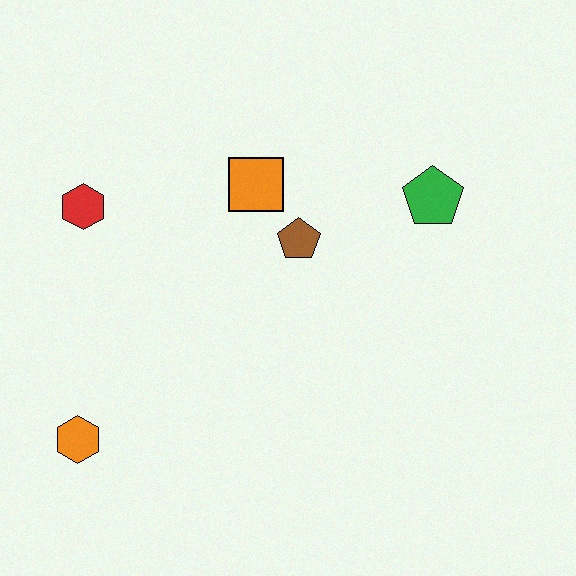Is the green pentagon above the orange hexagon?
Yes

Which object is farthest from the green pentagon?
The orange hexagon is farthest from the green pentagon.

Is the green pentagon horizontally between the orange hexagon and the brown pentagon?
No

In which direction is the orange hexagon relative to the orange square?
The orange hexagon is below the orange square.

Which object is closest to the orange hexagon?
The red hexagon is closest to the orange hexagon.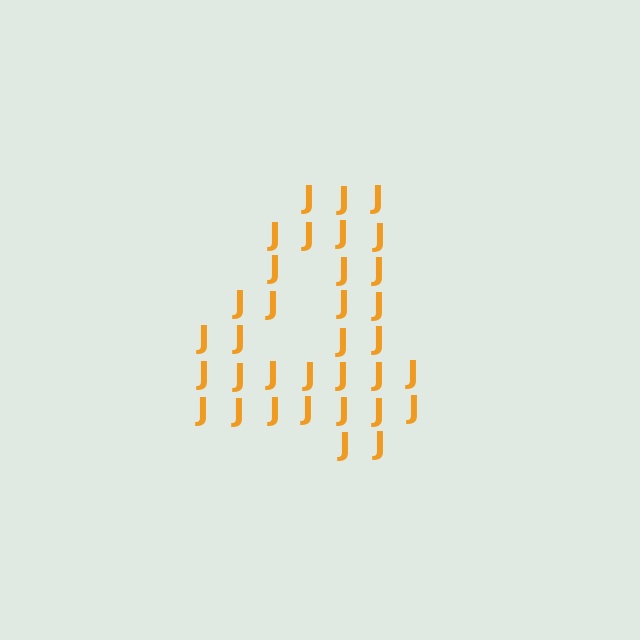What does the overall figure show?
The overall figure shows the digit 4.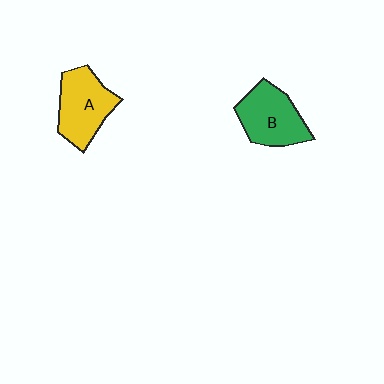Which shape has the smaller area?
Shape B (green).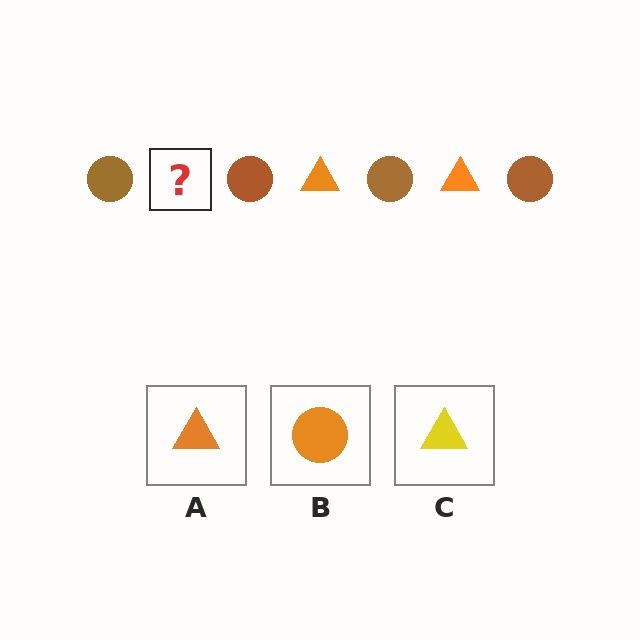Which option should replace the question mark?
Option A.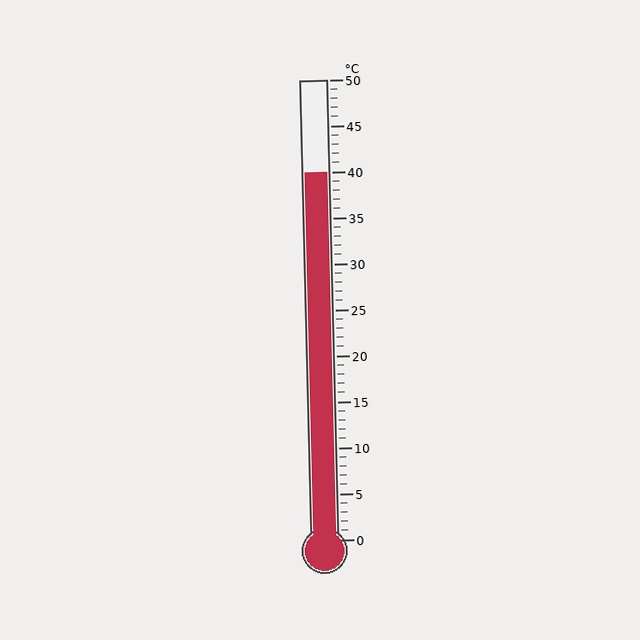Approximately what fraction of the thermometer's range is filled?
The thermometer is filled to approximately 80% of its range.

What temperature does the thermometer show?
The thermometer shows approximately 40°C.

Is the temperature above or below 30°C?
The temperature is above 30°C.